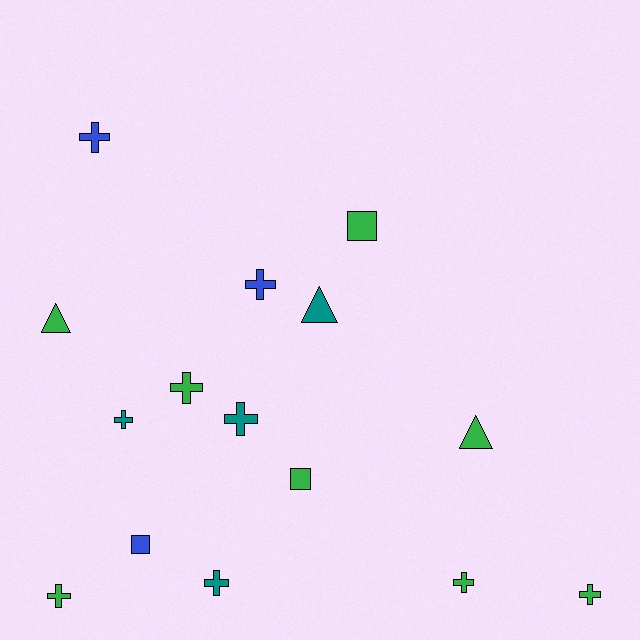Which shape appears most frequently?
Cross, with 9 objects.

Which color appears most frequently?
Green, with 8 objects.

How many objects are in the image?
There are 15 objects.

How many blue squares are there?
There is 1 blue square.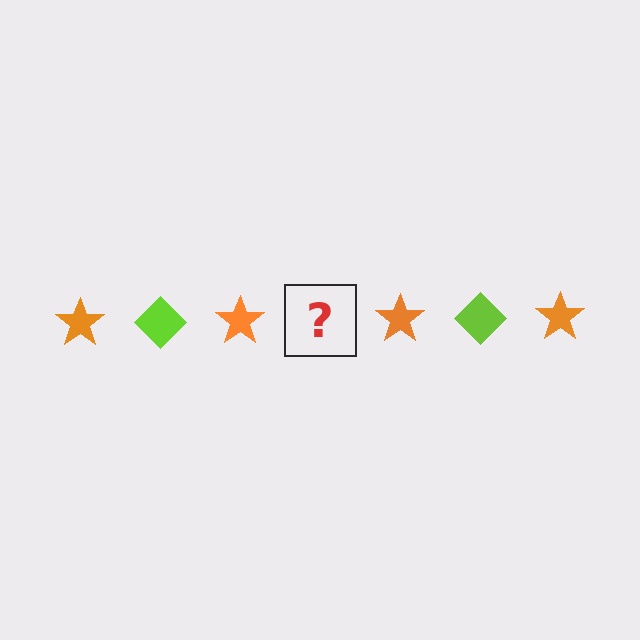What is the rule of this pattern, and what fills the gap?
The rule is that the pattern alternates between orange star and lime diamond. The gap should be filled with a lime diamond.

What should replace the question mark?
The question mark should be replaced with a lime diamond.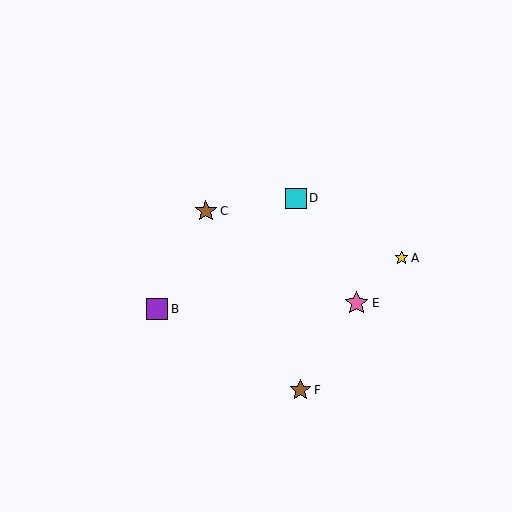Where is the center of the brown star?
The center of the brown star is at (206, 211).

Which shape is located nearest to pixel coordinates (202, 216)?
The brown star (labeled C) at (206, 211) is nearest to that location.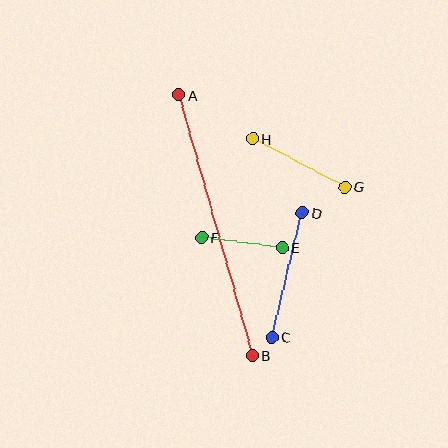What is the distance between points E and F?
The distance is approximately 81 pixels.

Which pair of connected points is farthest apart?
Points A and B are farthest apart.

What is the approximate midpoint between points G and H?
The midpoint is at approximately (299, 163) pixels.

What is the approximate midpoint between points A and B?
The midpoint is at approximately (216, 225) pixels.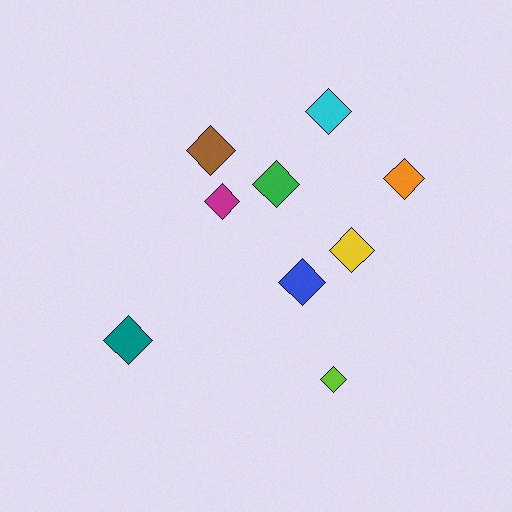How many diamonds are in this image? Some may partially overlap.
There are 9 diamonds.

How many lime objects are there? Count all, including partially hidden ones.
There is 1 lime object.